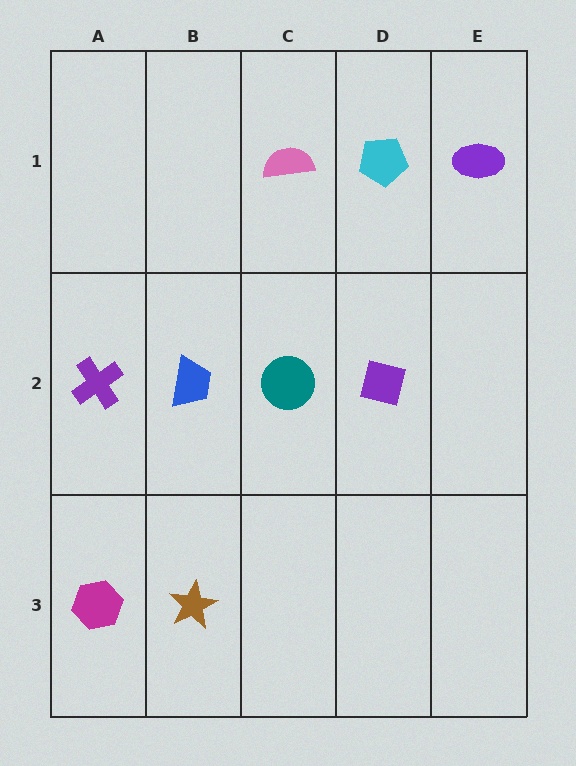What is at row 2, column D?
A purple square.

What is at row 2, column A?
A purple cross.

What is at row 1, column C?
A pink semicircle.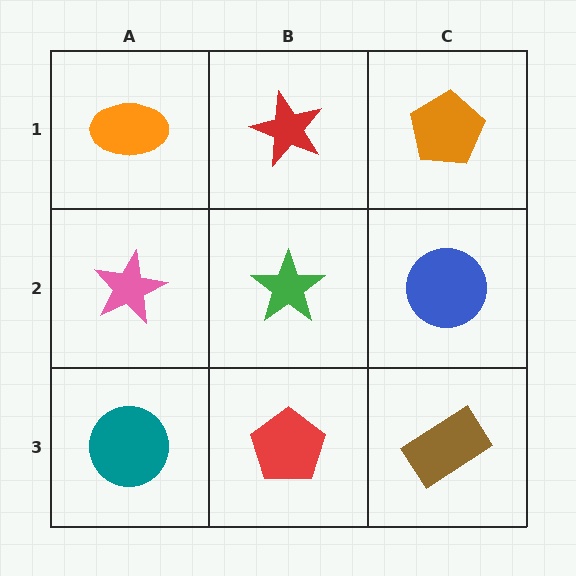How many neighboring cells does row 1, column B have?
3.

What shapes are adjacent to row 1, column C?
A blue circle (row 2, column C), a red star (row 1, column B).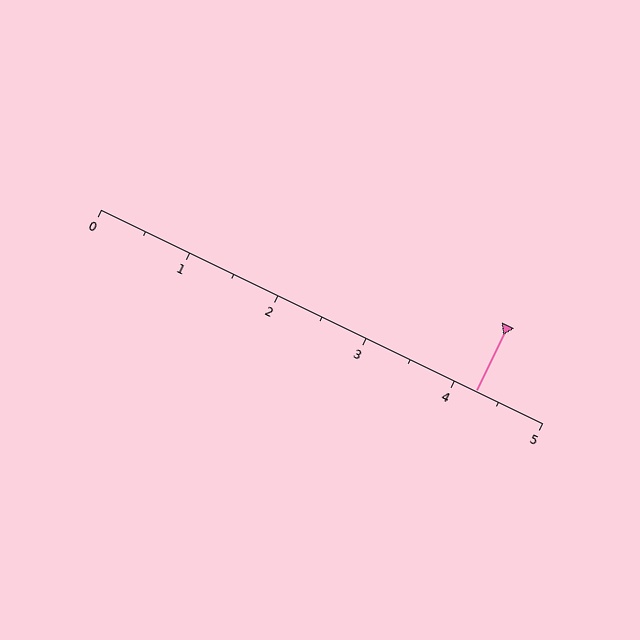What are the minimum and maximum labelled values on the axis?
The axis runs from 0 to 5.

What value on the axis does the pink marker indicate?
The marker indicates approximately 4.2.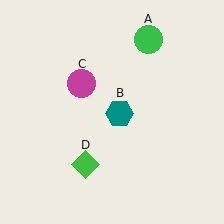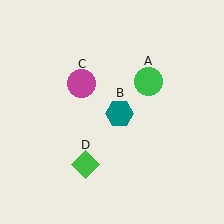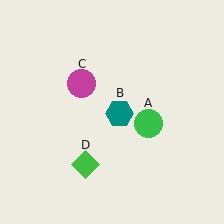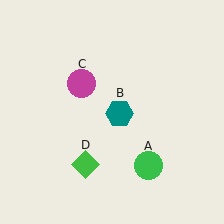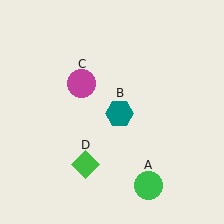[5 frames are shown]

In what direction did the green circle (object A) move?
The green circle (object A) moved down.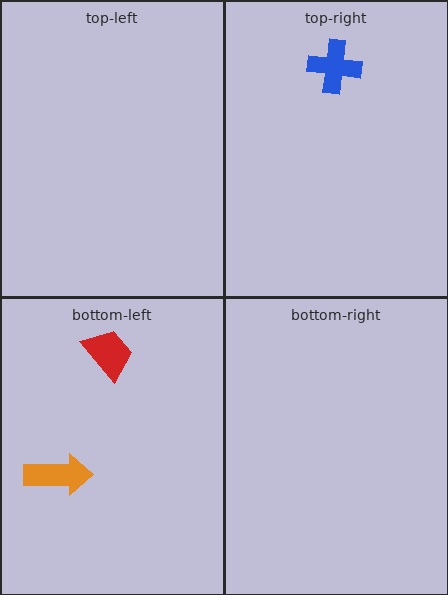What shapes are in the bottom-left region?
The orange arrow, the red trapezoid.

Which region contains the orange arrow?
The bottom-left region.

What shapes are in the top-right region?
The blue cross.